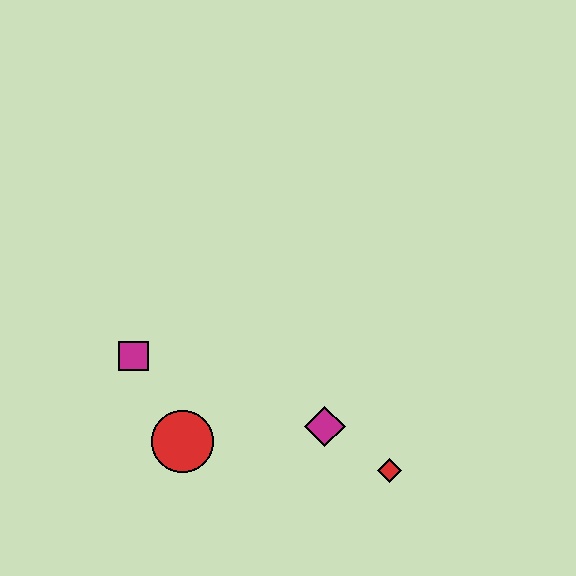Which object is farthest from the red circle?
The red diamond is farthest from the red circle.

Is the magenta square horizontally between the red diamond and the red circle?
No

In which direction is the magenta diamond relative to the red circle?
The magenta diamond is to the right of the red circle.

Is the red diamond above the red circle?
No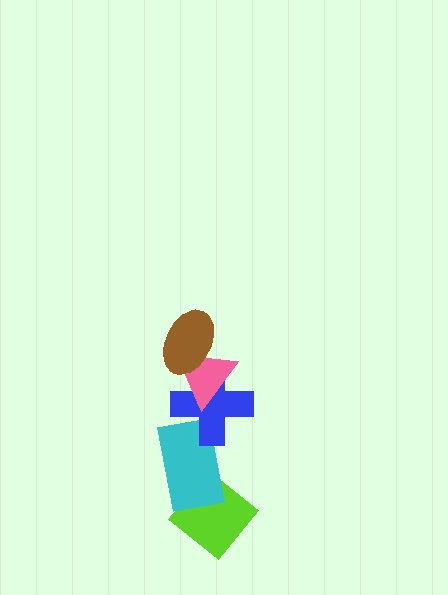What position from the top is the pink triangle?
The pink triangle is 2nd from the top.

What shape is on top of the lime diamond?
The cyan rectangle is on top of the lime diamond.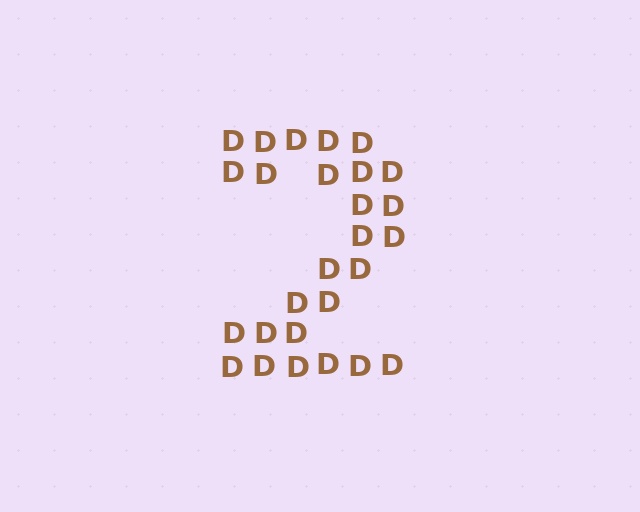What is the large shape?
The large shape is the digit 2.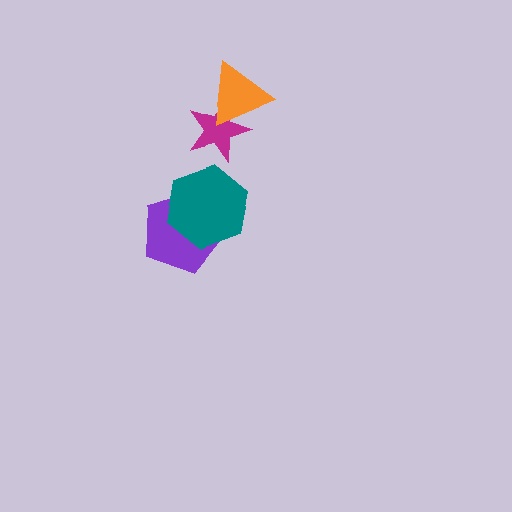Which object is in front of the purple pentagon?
The teal hexagon is in front of the purple pentagon.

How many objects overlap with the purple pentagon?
1 object overlaps with the purple pentagon.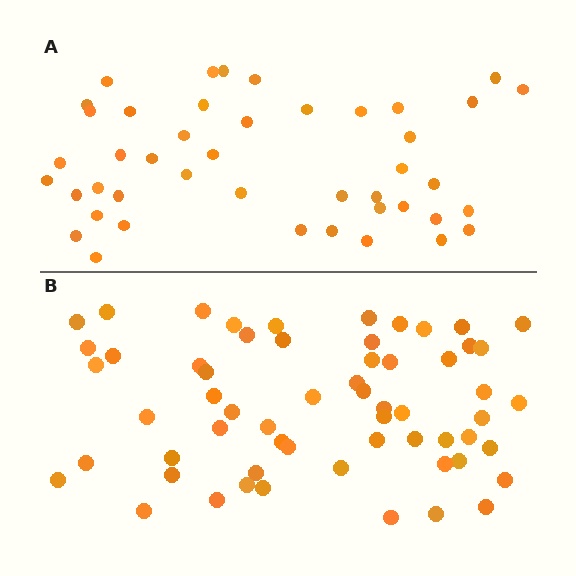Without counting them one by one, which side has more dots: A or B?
Region B (the bottom region) has more dots.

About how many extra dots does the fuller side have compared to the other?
Region B has approximately 15 more dots than region A.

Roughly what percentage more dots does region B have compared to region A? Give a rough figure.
About 35% more.